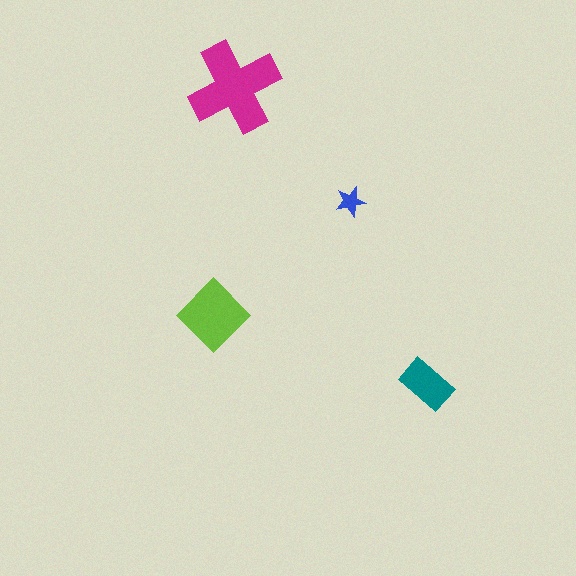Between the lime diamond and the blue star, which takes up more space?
The lime diamond.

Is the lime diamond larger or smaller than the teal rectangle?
Larger.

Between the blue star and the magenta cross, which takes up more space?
The magenta cross.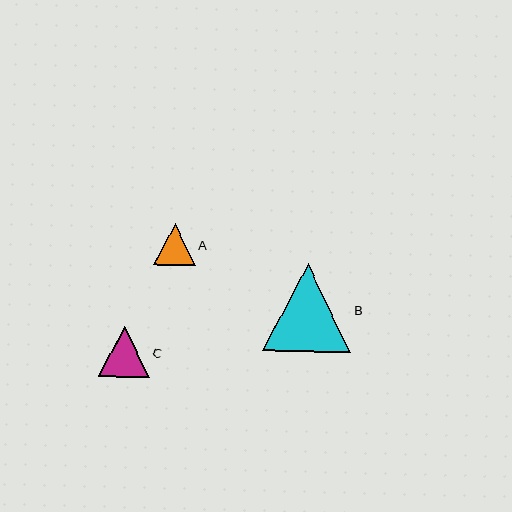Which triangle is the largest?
Triangle B is the largest with a size of approximately 87 pixels.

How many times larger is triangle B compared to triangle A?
Triangle B is approximately 2.1 times the size of triangle A.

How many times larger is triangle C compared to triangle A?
Triangle C is approximately 1.2 times the size of triangle A.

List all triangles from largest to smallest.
From largest to smallest: B, C, A.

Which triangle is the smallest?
Triangle A is the smallest with a size of approximately 42 pixels.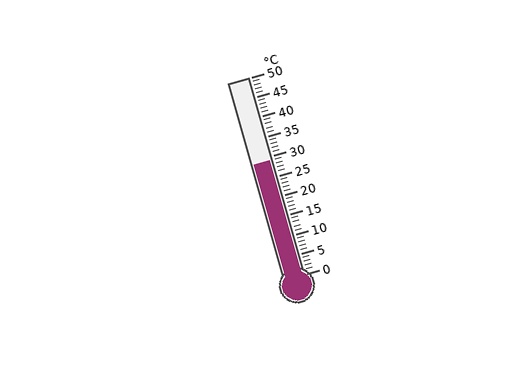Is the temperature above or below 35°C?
The temperature is below 35°C.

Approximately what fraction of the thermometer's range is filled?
The thermometer is filled to approximately 60% of its range.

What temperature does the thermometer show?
The thermometer shows approximately 29°C.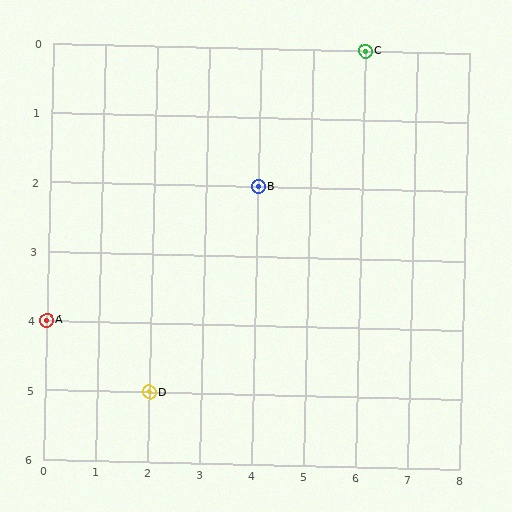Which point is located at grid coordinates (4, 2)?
Point B is at (4, 2).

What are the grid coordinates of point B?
Point B is at grid coordinates (4, 2).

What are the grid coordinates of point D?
Point D is at grid coordinates (2, 5).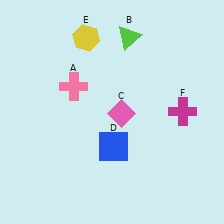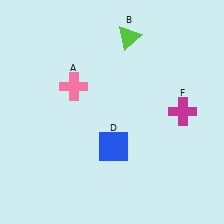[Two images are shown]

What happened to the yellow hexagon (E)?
The yellow hexagon (E) was removed in Image 2. It was in the top-left area of Image 1.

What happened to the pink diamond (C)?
The pink diamond (C) was removed in Image 2. It was in the bottom-right area of Image 1.